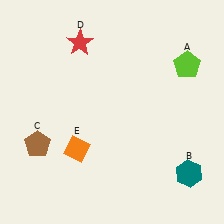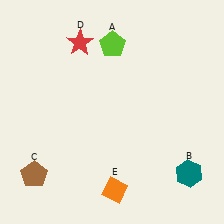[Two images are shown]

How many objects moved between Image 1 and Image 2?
3 objects moved between the two images.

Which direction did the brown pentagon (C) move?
The brown pentagon (C) moved down.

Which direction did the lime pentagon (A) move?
The lime pentagon (A) moved left.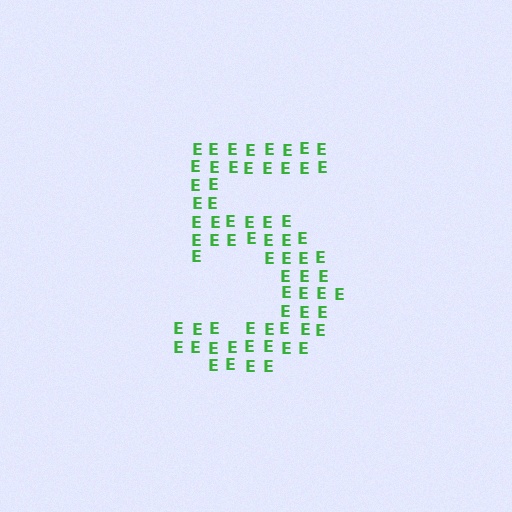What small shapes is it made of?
It is made of small letter E's.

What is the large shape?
The large shape is the digit 5.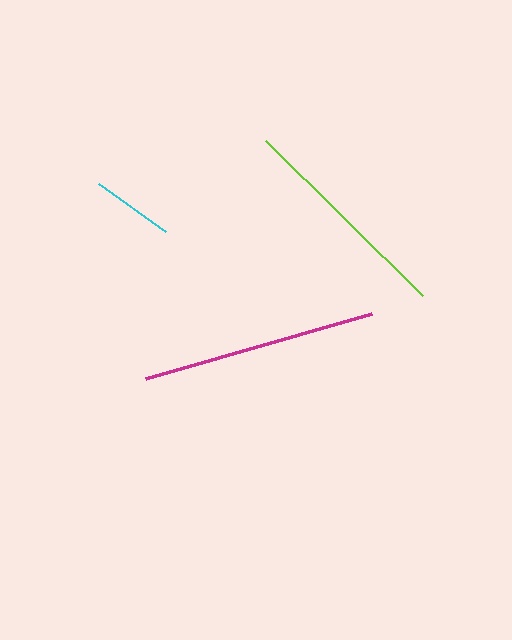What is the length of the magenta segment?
The magenta segment is approximately 235 pixels long.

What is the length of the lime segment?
The lime segment is approximately 221 pixels long.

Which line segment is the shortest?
The cyan line is the shortest at approximately 83 pixels.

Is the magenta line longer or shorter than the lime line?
The magenta line is longer than the lime line.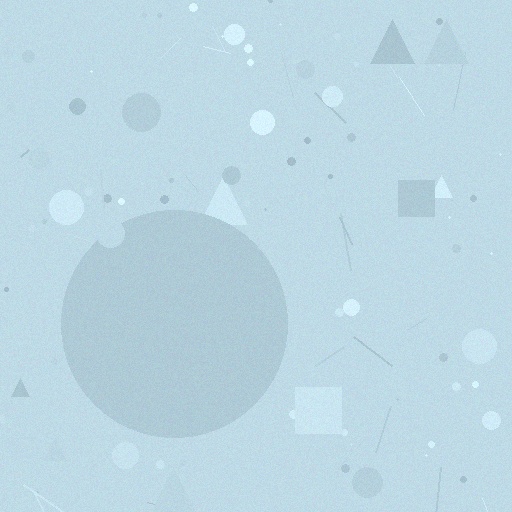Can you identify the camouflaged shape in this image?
The camouflaged shape is a circle.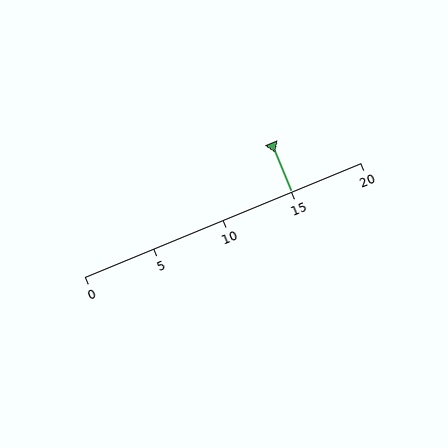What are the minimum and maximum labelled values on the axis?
The axis runs from 0 to 20.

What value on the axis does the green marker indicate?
The marker indicates approximately 15.